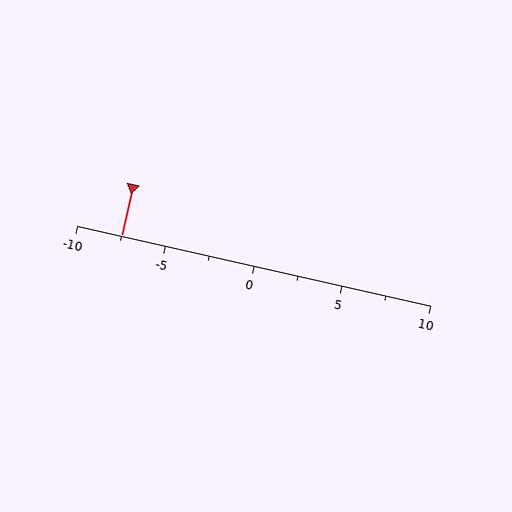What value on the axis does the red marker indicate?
The marker indicates approximately -7.5.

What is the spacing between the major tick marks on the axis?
The major ticks are spaced 5 apart.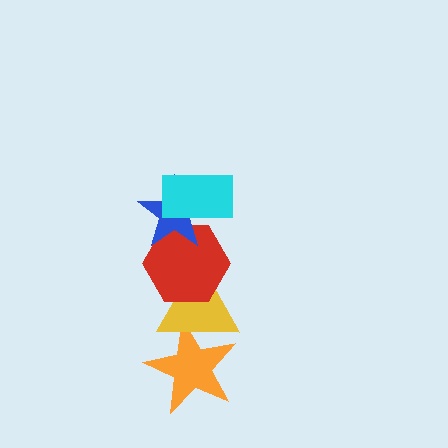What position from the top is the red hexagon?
The red hexagon is 3rd from the top.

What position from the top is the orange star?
The orange star is 5th from the top.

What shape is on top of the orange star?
The yellow triangle is on top of the orange star.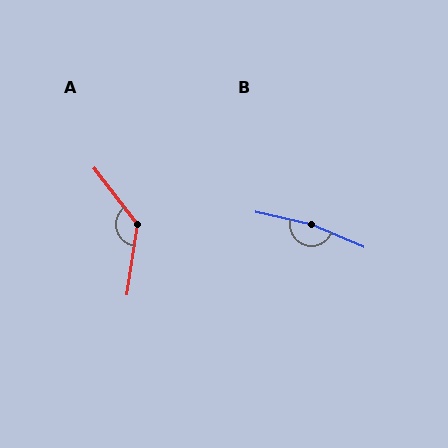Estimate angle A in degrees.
Approximately 134 degrees.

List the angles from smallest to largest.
A (134°), B (170°).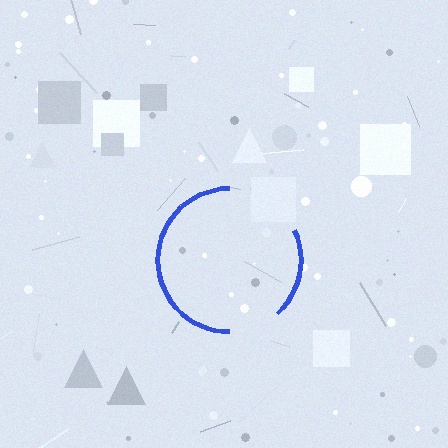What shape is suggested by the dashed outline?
The dashed outline suggests a circle.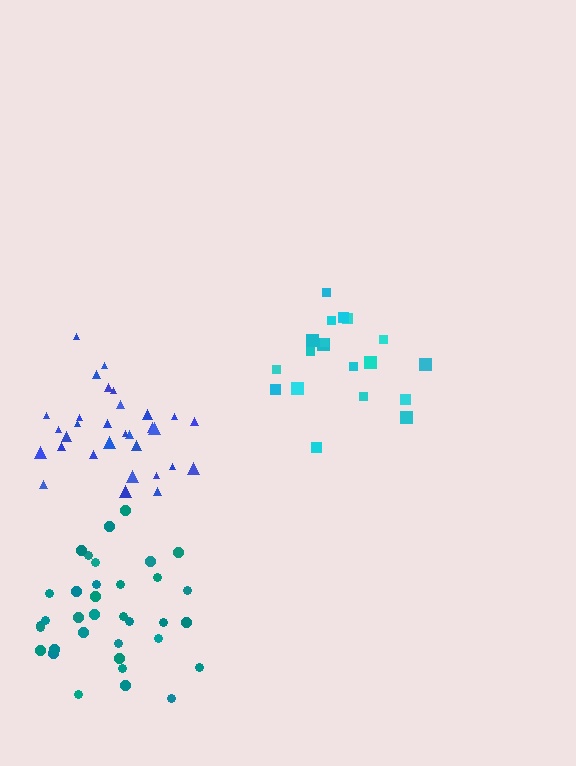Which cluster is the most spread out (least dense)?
Cyan.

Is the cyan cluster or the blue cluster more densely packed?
Blue.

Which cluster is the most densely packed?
Blue.